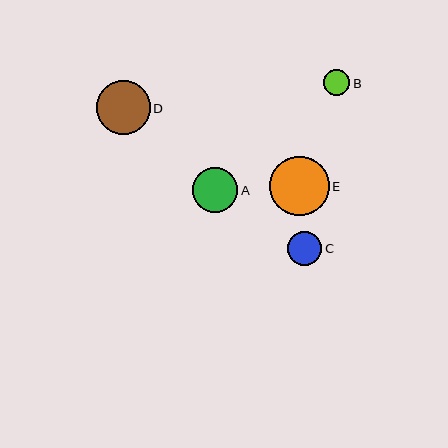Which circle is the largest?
Circle E is the largest with a size of approximately 59 pixels.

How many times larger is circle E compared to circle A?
Circle E is approximately 1.3 times the size of circle A.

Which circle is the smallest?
Circle B is the smallest with a size of approximately 26 pixels.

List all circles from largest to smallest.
From largest to smallest: E, D, A, C, B.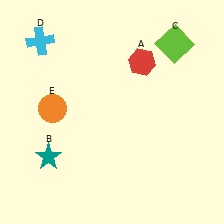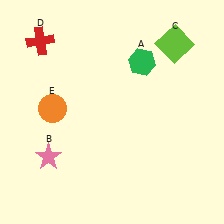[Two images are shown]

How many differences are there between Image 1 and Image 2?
There are 3 differences between the two images.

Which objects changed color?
A changed from red to green. B changed from teal to pink. D changed from cyan to red.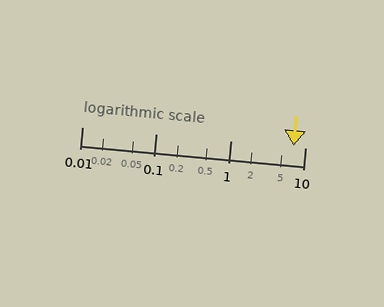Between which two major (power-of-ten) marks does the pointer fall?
The pointer is between 1 and 10.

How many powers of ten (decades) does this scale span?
The scale spans 3 decades, from 0.01 to 10.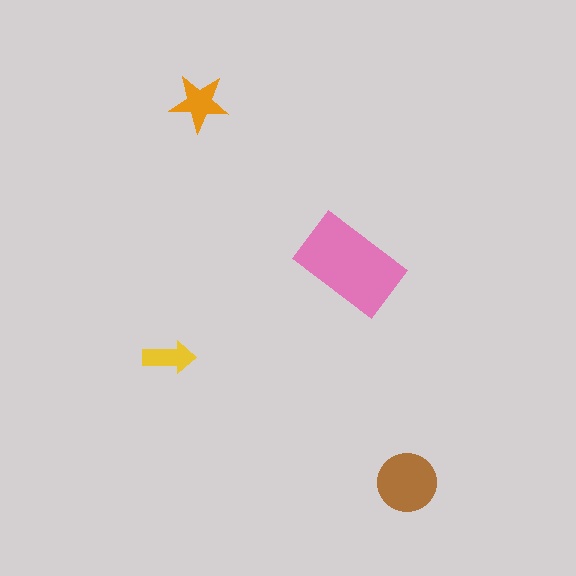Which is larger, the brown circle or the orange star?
The brown circle.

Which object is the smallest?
The yellow arrow.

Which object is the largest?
The pink rectangle.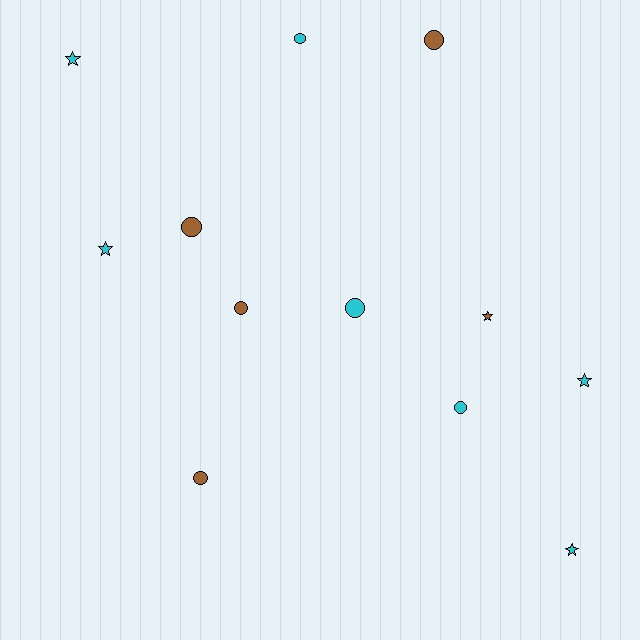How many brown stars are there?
There is 1 brown star.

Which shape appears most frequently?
Circle, with 7 objects.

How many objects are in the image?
There are 12 objects.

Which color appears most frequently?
Cyan, with 7 objects.